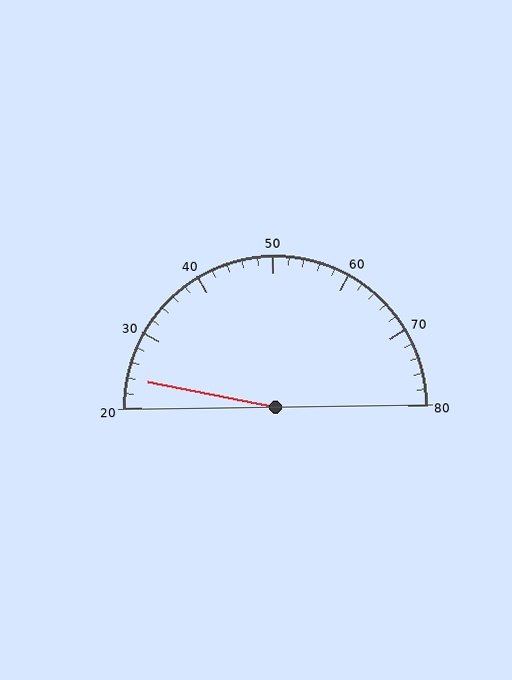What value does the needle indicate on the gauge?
The needle indicates approximately 24.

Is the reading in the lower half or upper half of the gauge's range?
The reading is in the lower half of the range (20 to 80).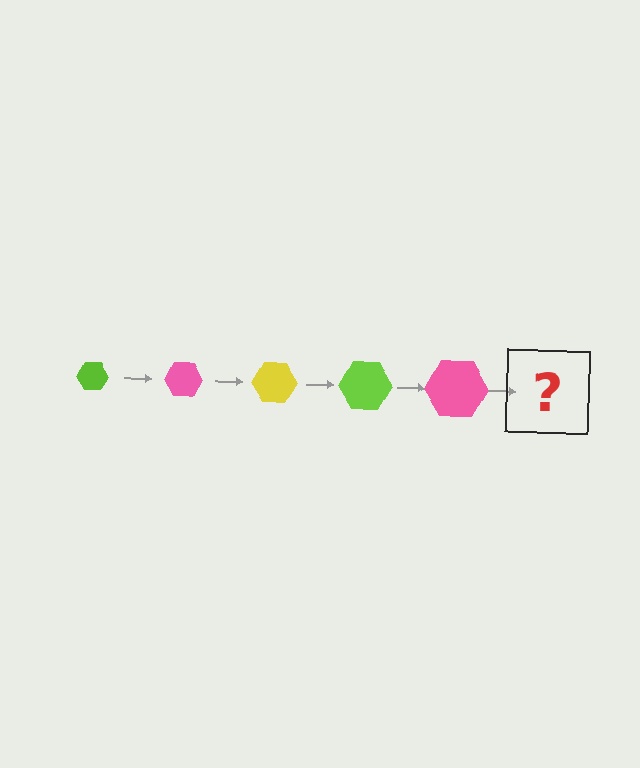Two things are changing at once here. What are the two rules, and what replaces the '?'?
The two rules are that the hexagon grows larger each step and the color cycles through lime, pink, and yellow. The '?' should be a yellow hexagon, larger than the previous one.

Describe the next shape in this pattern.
It should be a yellow hexagon, larger than the previous one.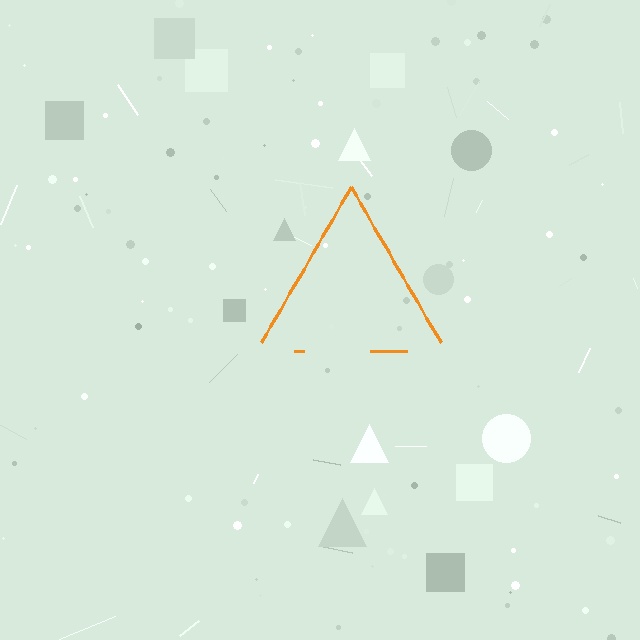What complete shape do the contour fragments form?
The contour fragments form a triangle.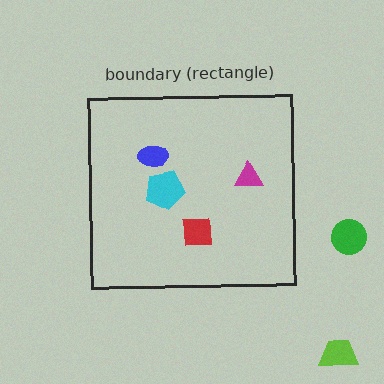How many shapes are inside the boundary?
4 inside, 2 outside.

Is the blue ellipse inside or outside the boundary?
Inside.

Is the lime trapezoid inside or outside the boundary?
Outside.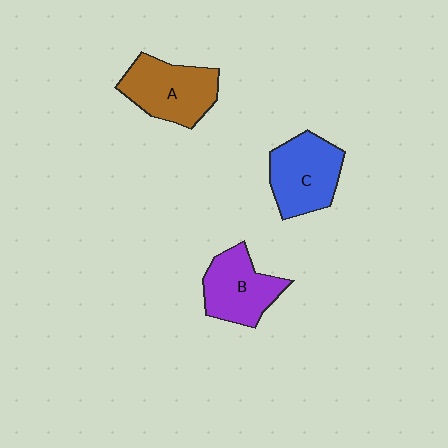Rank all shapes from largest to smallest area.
From largest to smallest: A (brown), C (blue), B (purple).